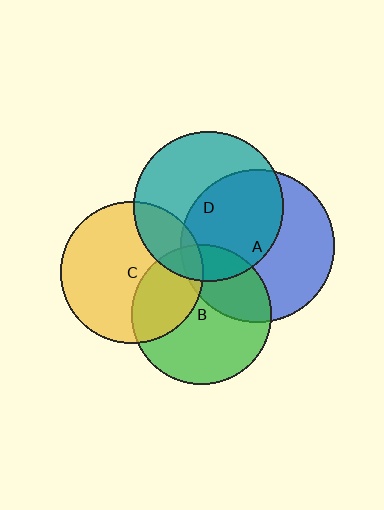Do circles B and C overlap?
Yes.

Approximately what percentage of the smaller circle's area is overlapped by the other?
Approximately 30%.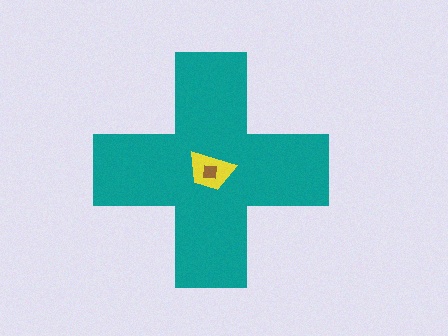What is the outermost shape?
The teal cross.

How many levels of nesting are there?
3.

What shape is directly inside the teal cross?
The yellow trapezoid.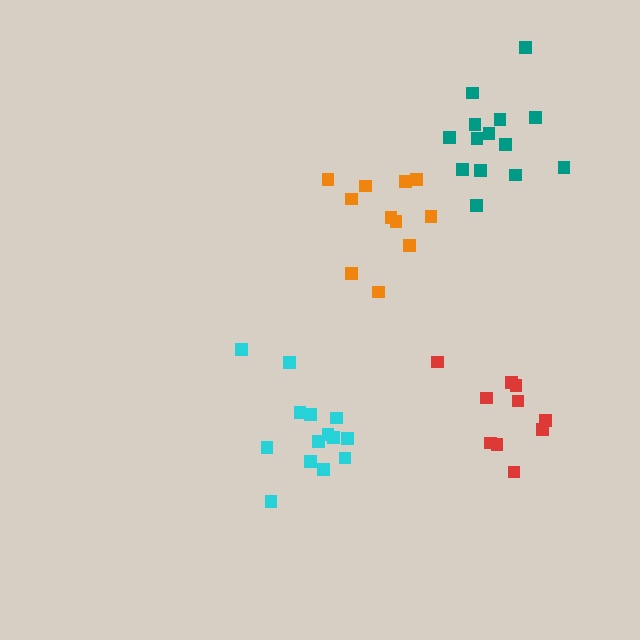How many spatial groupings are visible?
There are 4 spatial groupings.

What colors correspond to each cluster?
The clusters are colored: orange, cyan, red, teal.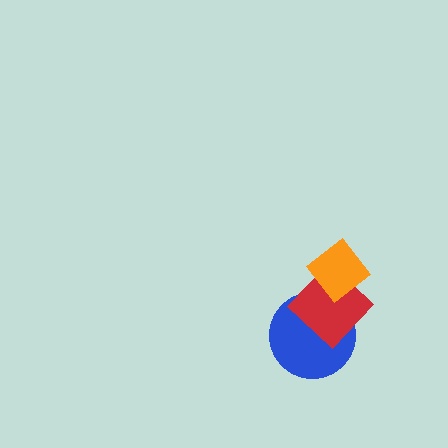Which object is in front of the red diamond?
The orange diamond is in front of the red diamond.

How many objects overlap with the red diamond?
2 objects overlap with the red diamond.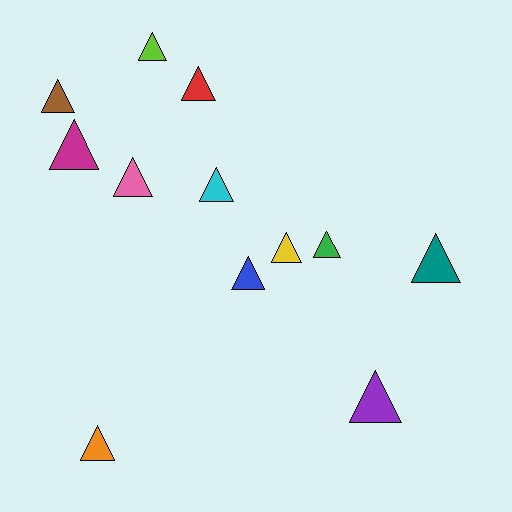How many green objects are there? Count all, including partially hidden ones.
There is 1 green object.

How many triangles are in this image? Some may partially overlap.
There are 12 triangles.